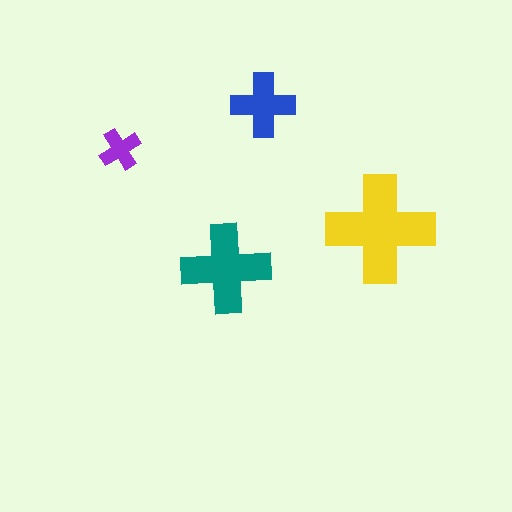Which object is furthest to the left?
The purple cross is leftmost.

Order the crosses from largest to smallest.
the yellow one, the teal one, the blue one, the purple one.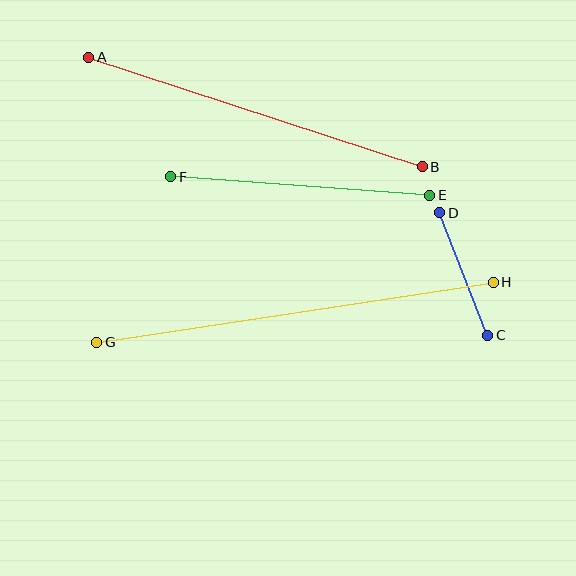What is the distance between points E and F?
The distance is approximately 260 pixels.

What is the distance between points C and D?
The distance is approximately 132 pixels.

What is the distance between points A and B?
The distance is approximately 351 pixels.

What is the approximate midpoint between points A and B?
The midpoint is at approximately (255, 112) pixels.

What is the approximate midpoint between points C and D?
The midpoint is at approximately (464, 274) pixels.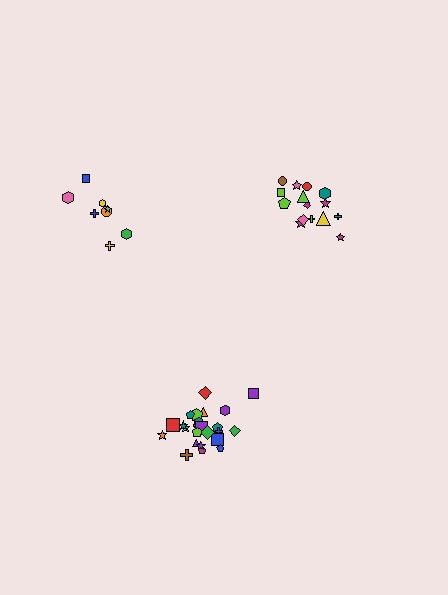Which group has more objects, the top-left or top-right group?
The top-right group.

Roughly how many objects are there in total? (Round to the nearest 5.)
Roughly 50 objects in total.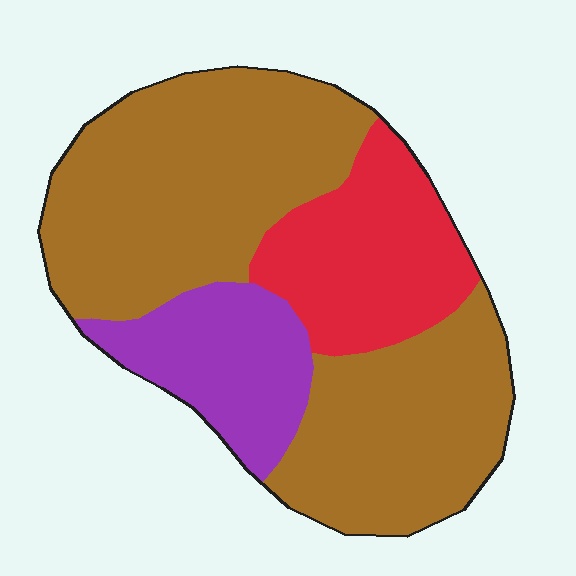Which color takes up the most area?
Brown, at roughly 65%.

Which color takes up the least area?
Purple, at roughly 15%.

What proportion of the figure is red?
Red takes up about one fifth (1/5) of the figure.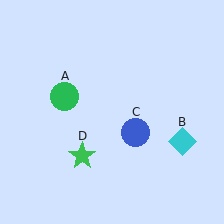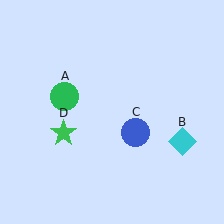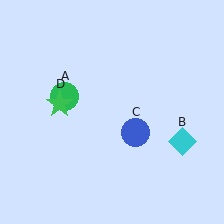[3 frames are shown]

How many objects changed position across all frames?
1 object changed position: green star (object D).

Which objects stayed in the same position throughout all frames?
Green circle (object A) and cyan diamond (object B) and blue circle (object C) remained stationary.